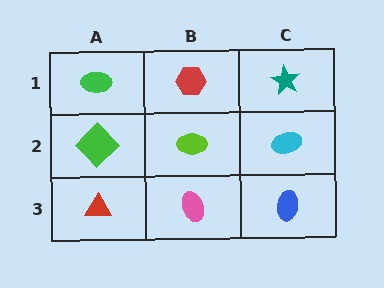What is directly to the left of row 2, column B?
A green diamond.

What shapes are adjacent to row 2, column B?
A red hexagon (row 1, column B), a pink ellipse (row 3, column B), a green diamond (row 2, column A), a cyan ellipse (row 2, column C).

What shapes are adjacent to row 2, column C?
A teal star (row 1, column C), a blue ellipse (row 3, column C), a lime ellipse (row 2, column B).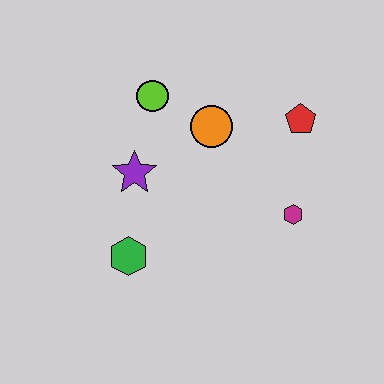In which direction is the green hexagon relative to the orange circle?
The green hexagon is below the orange circle.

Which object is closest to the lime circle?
The orange circle is closest to the lime circle.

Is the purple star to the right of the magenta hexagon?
No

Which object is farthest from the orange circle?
The green hexagon is farthest from the orange circle.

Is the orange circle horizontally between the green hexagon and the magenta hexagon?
Yes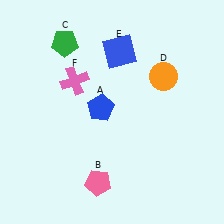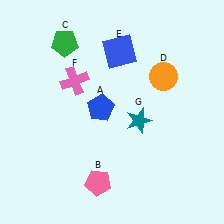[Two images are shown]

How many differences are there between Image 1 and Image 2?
There is 1 difference between the two images.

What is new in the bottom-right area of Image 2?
A teal star (G) was added in the bottom-right area of Image 2.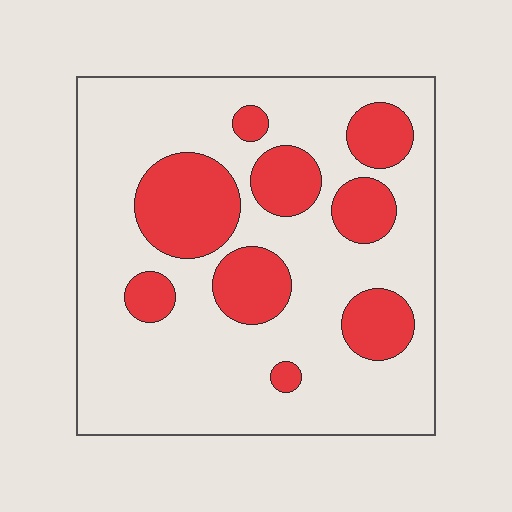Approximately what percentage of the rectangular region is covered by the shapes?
Approximately 25%.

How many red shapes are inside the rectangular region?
9.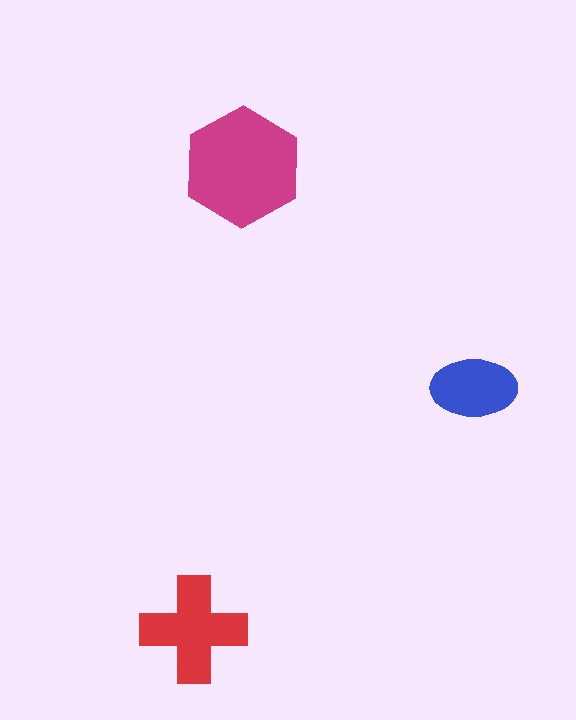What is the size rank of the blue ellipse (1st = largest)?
3rd.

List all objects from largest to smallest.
The magenta hexagon, the red cross, the blue ellipse.